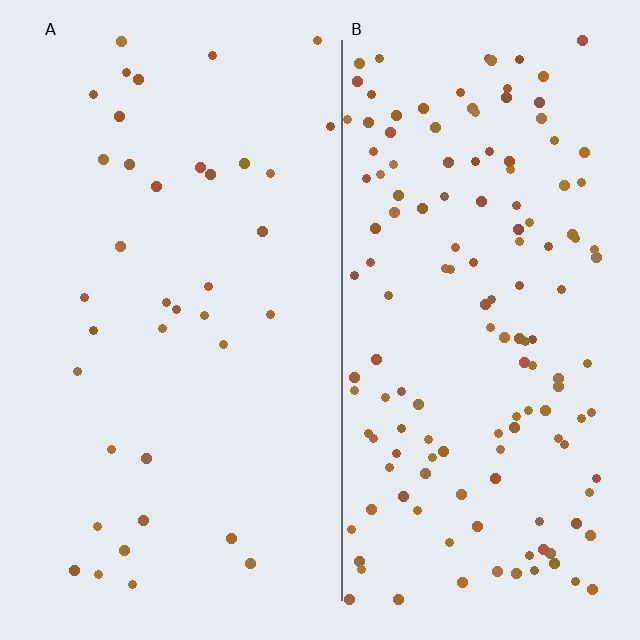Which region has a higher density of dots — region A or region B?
B (the right).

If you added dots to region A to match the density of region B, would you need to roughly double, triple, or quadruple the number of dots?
Approximately quadruple.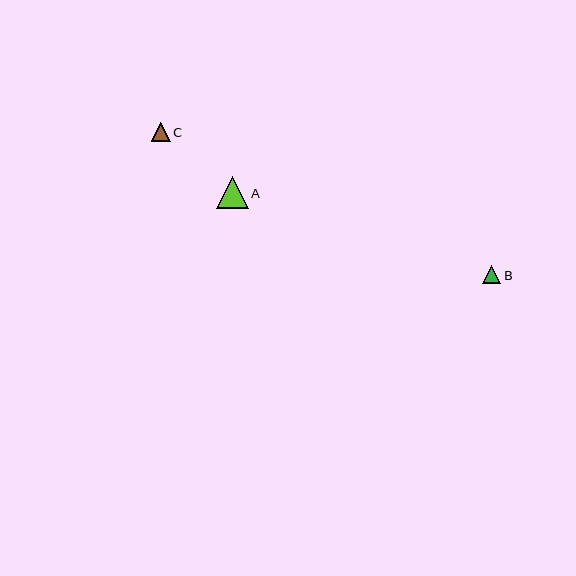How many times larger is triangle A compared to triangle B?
Triangle A is approximately 1.8 times the size of triangle B.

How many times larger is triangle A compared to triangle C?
Triangle A is approximately 1.7 times the size of triangle C.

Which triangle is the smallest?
Triangle B is the smallest with a size of approximately 18 pixels.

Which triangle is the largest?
Triangle A is the largest with a size of approximately 32 pixels.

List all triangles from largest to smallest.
From largest to smallest: A, C, B.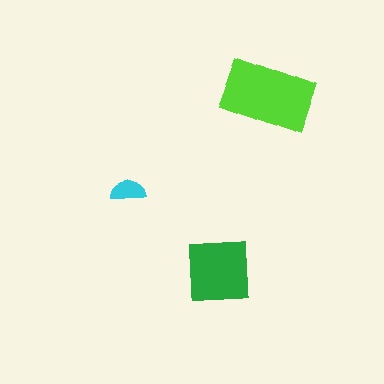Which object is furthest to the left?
The cyan semicircle is leftmost.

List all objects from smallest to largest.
The cyan semicircle, the green square, the lime rectangle.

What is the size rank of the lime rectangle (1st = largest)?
1st.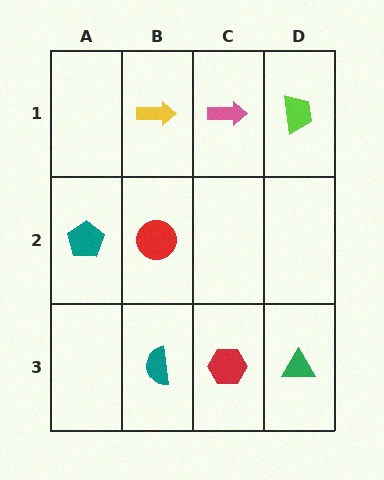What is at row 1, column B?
A yellow arrow.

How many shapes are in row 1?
3 shapes.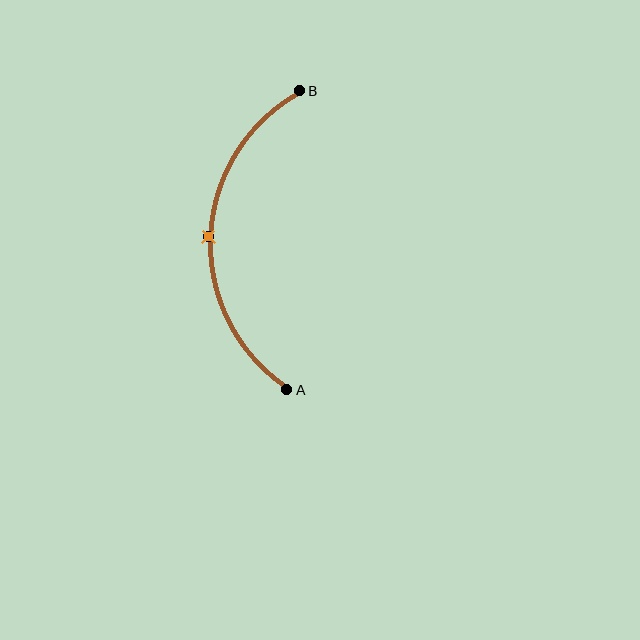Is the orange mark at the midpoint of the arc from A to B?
Yes. The orange mark lies on the arc at equal arc-length from both A and B — it is the arc midpoint.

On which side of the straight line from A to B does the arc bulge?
The arc bulges to the left of the straight line connecting A and B.